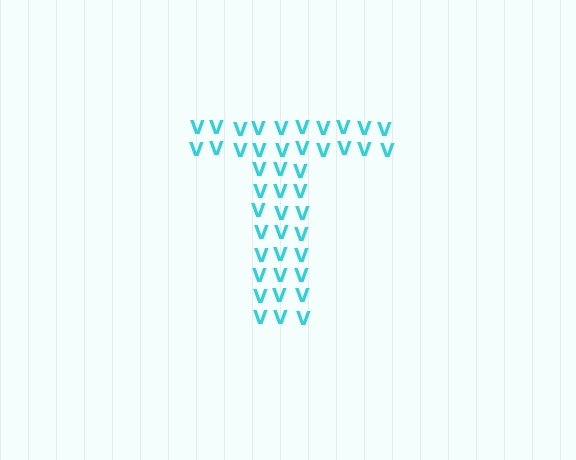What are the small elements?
The small elements are letter V's.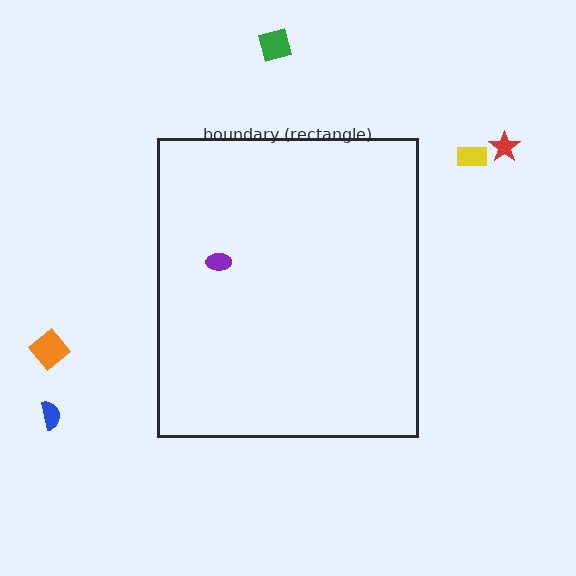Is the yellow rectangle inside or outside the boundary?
Outside.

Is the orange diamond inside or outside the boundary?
Outside.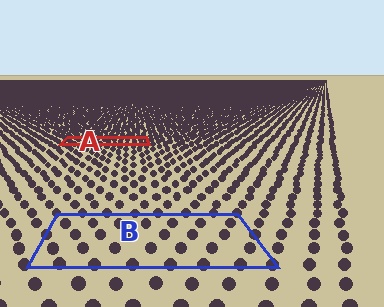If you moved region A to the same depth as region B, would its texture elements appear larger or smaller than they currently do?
They would appear larger. At a closer depth, the same texture elements are projected at a bigger on-screen size.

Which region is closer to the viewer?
Region B is closer. The texture elements there are larger and more spread out.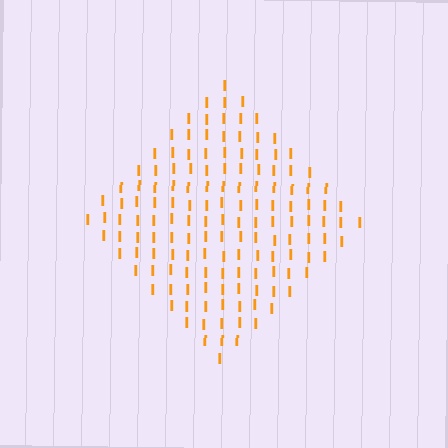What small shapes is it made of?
It is made of small letter I's.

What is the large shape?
The large shape is a diamond.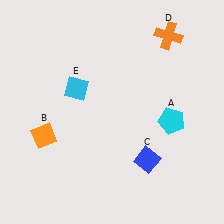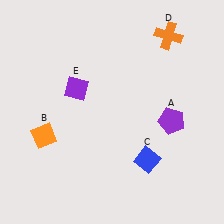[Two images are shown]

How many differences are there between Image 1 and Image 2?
There are 2 differences between the two images.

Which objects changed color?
A changed from cyan to purple. E changed from cyan to purple.